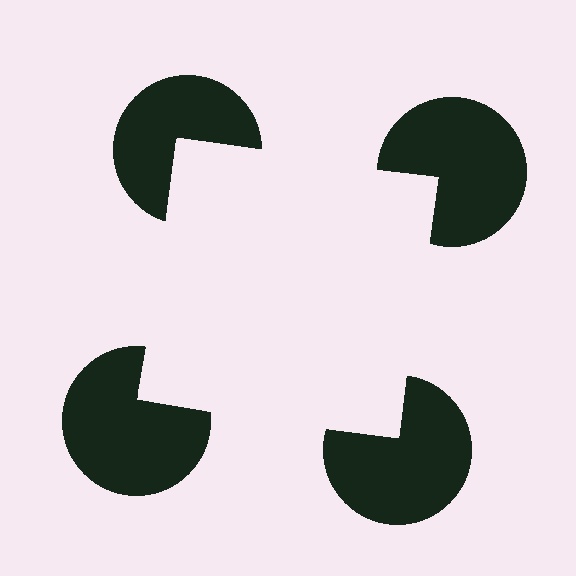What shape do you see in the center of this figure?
An illusory square — its edges are inferred from the aligned wedge cuts in the pac-man discs, not physically drawn.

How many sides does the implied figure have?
4 sides.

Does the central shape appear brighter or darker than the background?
It typically appears slightly brighter than the background, even though no actual brightness change is drawn.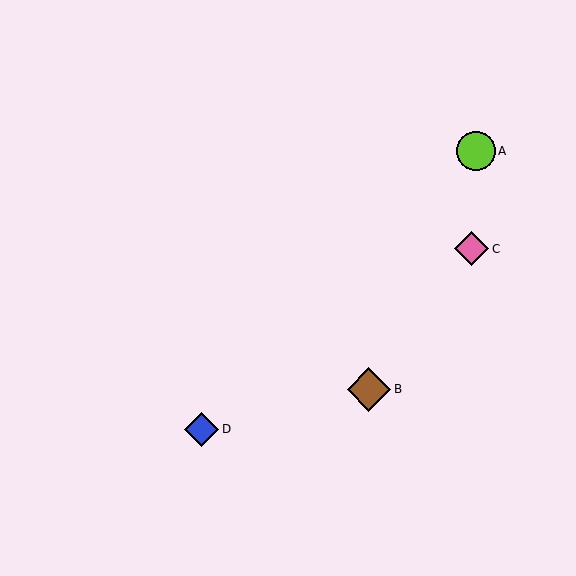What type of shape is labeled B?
Shape B is a brown diamond.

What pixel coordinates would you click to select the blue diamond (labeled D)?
Click at (201, 429) to select the blue diamond D.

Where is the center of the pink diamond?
The center of the pink diamond is at (472, 249).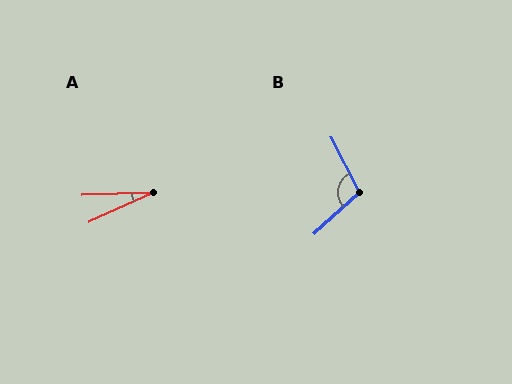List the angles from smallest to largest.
A (23°), B (105°).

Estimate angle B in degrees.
Approximately 105 degrees.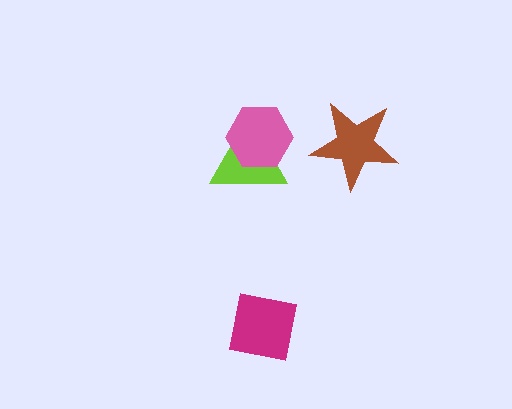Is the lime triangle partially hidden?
Yes, it is partially covered by another shape.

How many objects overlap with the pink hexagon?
1 object overlaps with the pink hexagon.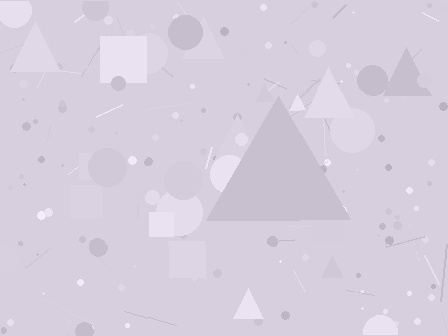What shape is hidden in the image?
A triangle is hidden in the image.